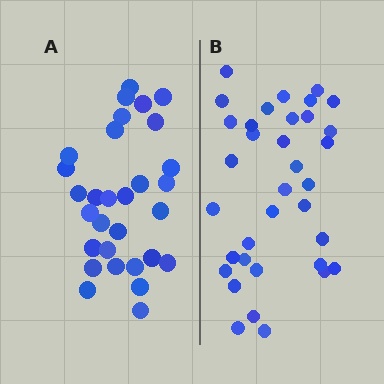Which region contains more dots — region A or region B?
Region B (the right region) has more dots.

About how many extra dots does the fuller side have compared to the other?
Region B has about 5 more dots than region A.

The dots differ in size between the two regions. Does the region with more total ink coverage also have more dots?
No. Region A has more total ink coverage because its dots are larger, but region B actually contains more individual dots. Total area can be misleading — the number of items is what matters here.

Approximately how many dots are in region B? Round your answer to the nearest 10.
About 40 dots. (The exact count is 35, which rounds to 40.)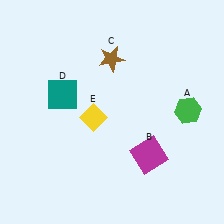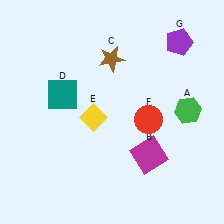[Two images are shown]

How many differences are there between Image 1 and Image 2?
There are 2 differences between the two images.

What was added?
A red circle (F), a purple pentagon (G) were added in Image 2.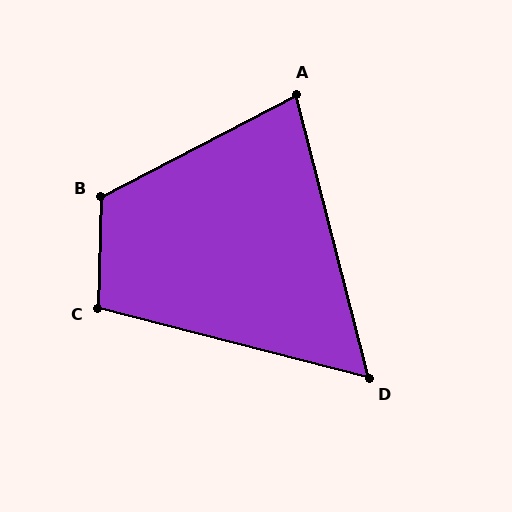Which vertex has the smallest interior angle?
D, at approximately 61 degrees.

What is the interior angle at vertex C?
Approximately 103 degrees (obtuse).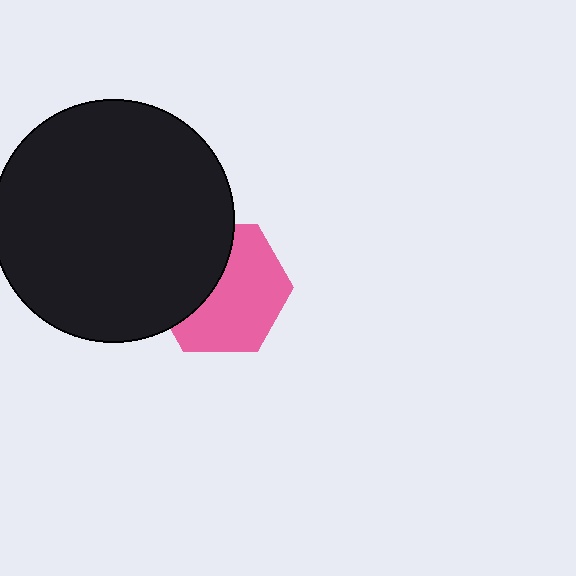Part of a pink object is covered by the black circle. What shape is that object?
It is a hexagon.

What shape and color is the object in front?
The object in front is a black circle.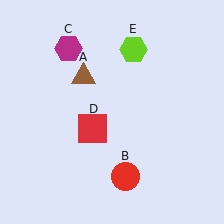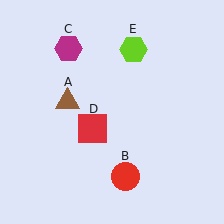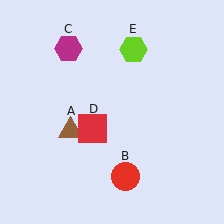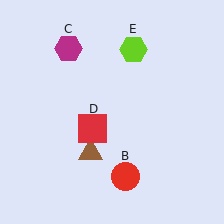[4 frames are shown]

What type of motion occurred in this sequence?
The brown triangle (object A) rotated counterclockwise around the center of the scene.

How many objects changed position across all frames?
1 object changed position: brown triangle (object A).